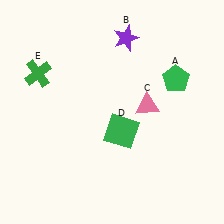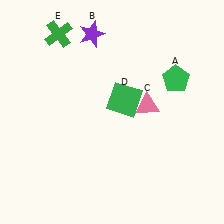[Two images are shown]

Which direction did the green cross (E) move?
The green cross (E) moved up.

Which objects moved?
The objects that moved are: the purple star (B), the green square (D), the green cross (E).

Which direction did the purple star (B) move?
The purple star (B) moved left.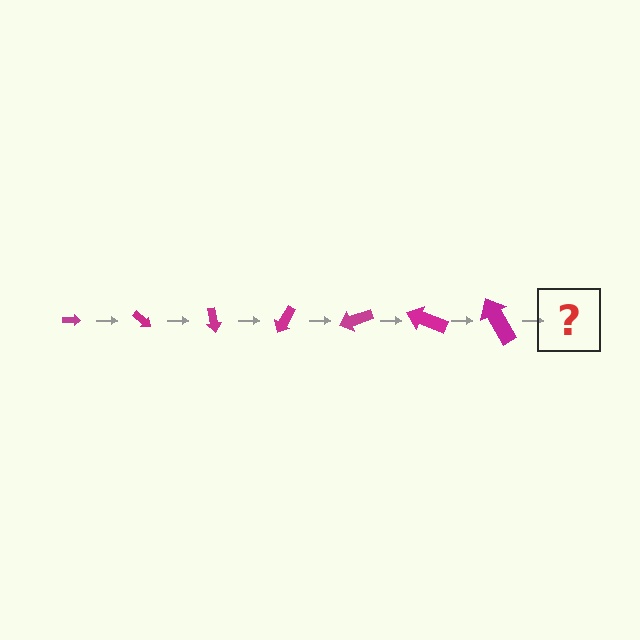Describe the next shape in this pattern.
It should be an arrow, larger than the previous one and rotated 280 degrees from the start.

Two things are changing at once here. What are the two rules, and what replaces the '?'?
The two rules are that the arrow grows larger each step and it rotates 40 degrees each step. The '?' should be an arrow, larger than the previous one and rotated 280 degrees from the start.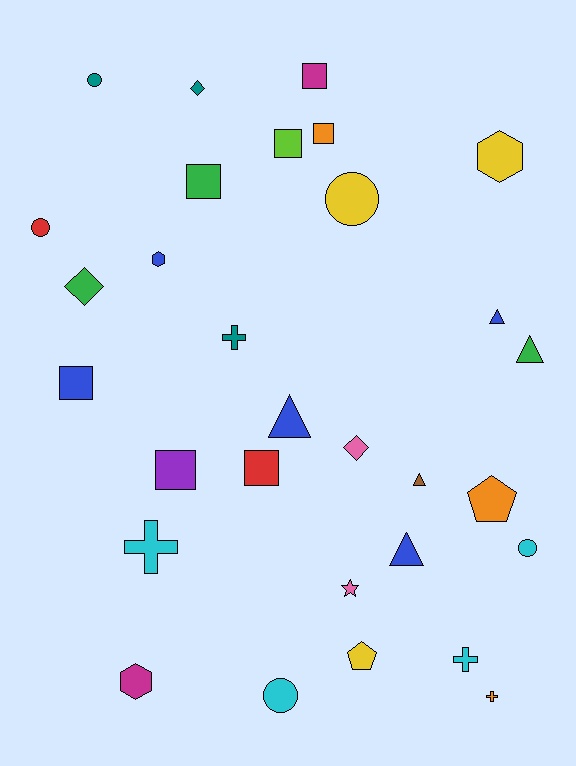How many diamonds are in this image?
There are 3 diamonds.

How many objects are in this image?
There are 30 objects.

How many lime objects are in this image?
There is 1 lime object.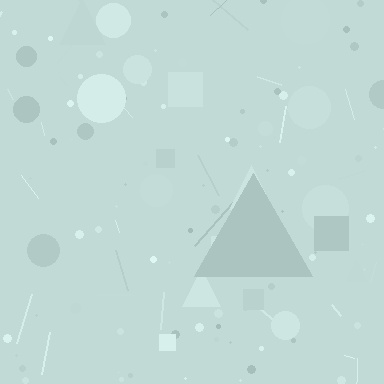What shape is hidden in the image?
A triangle is hidden in the image.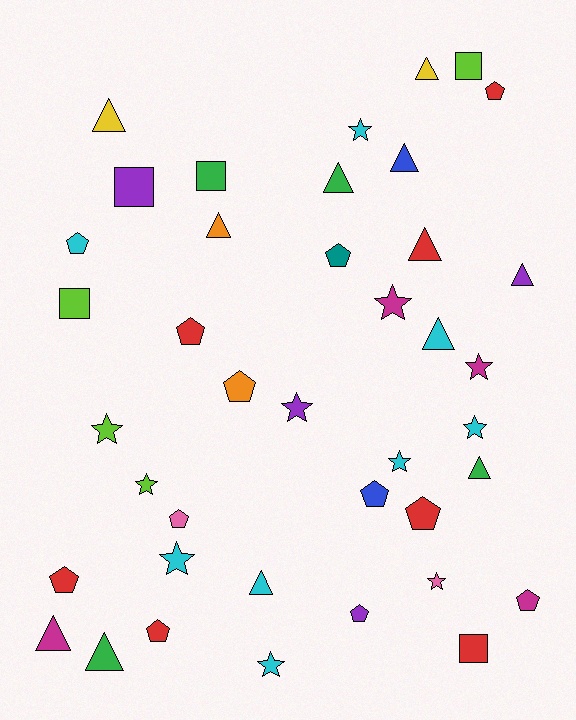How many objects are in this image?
There are 40 objects.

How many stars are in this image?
There are 11 stars.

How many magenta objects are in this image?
There are 4 magenta objects.